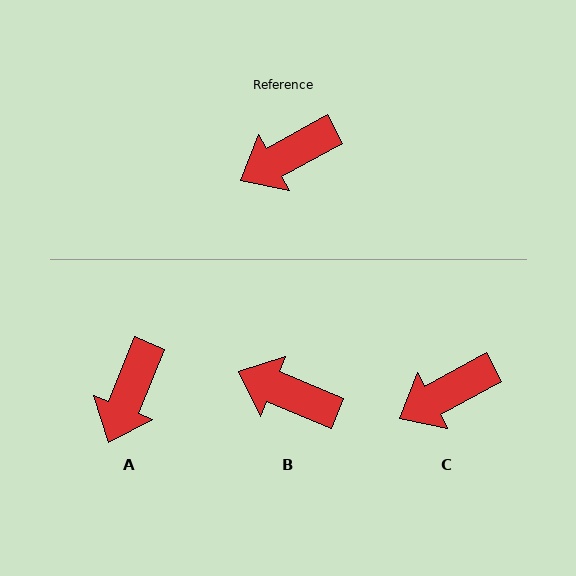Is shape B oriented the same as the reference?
No, it is off by about 51 degrees.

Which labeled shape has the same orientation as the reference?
C.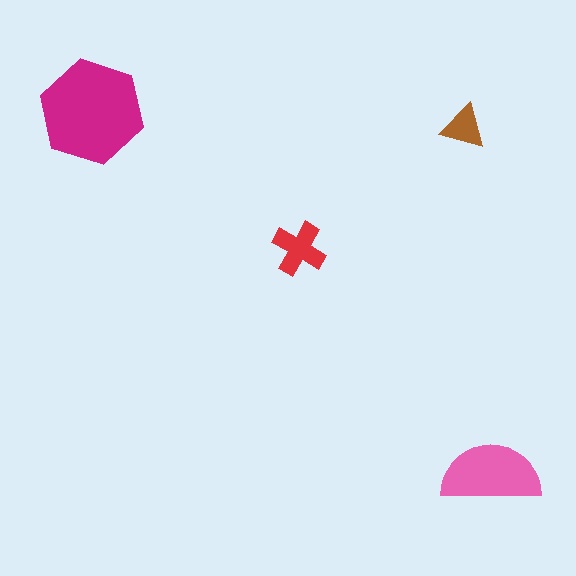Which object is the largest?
The magenta hexagon.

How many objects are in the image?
There are 4 objects in the image.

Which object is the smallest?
The brown triangle.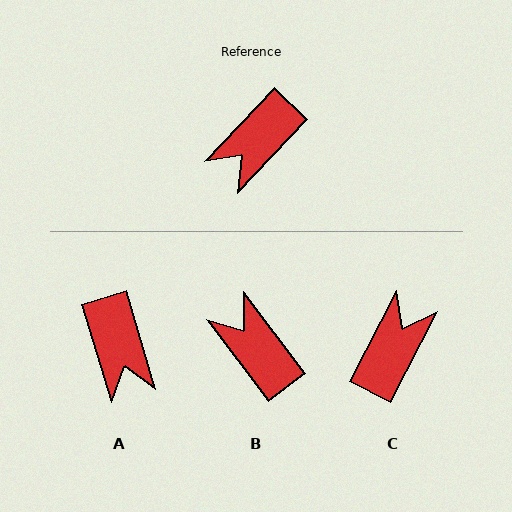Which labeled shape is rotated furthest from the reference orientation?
C, about 164 degrees away.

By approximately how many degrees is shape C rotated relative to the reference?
Approximately 164 degrees clockwise.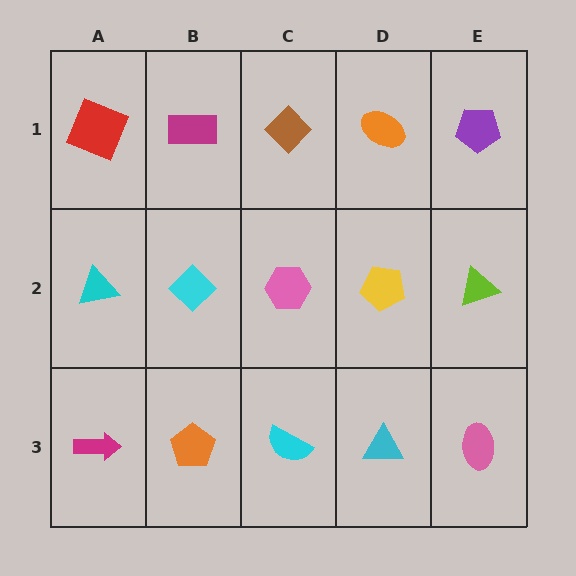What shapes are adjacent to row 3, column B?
A cyan diamond (row 2, column B), a magenta arrow (row 3, column A), a cyan semicircle (row 3, column C).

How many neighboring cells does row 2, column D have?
4.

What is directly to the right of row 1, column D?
A purple pentagon.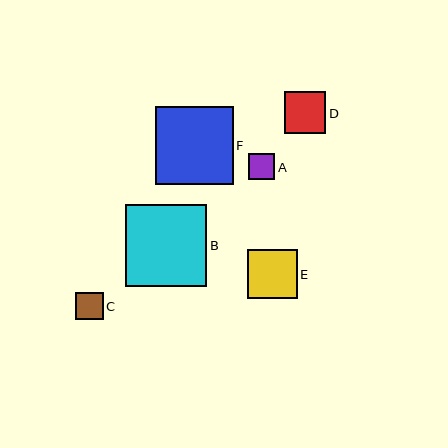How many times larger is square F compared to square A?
Square F is approximately 3.0 times the size of square A.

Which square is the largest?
Square B is the largest with a size of approximately 81 pixels.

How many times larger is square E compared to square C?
Square E is approximately 1.8 times the size of square C.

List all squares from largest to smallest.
From largest to smallest: B, F, E, D, C, A.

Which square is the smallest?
Square A is the smallest with a size of approximately 26 pixels.